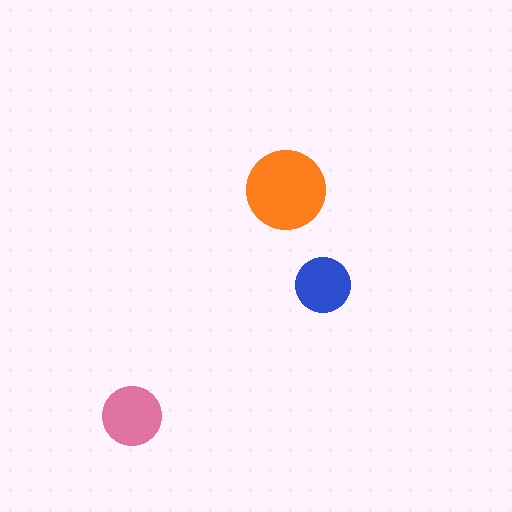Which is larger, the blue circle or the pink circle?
The pink one.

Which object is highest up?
The orange circle is topmost.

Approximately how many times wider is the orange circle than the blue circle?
About 1.5 times wider.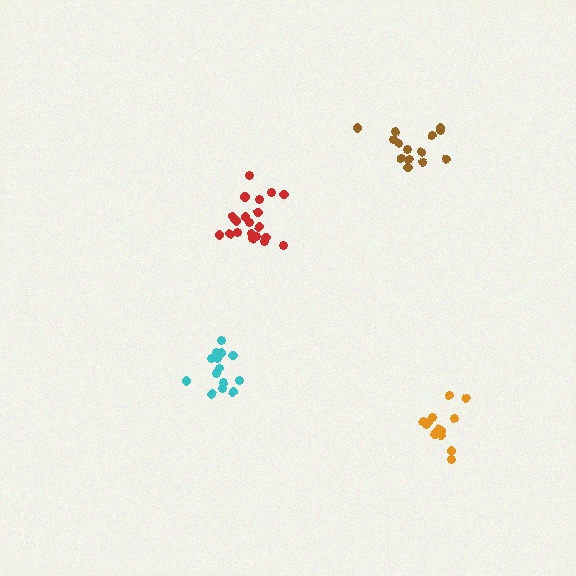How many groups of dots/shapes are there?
There are 4 groups.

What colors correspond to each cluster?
The clusters are colored: cyan, orange, red, brown.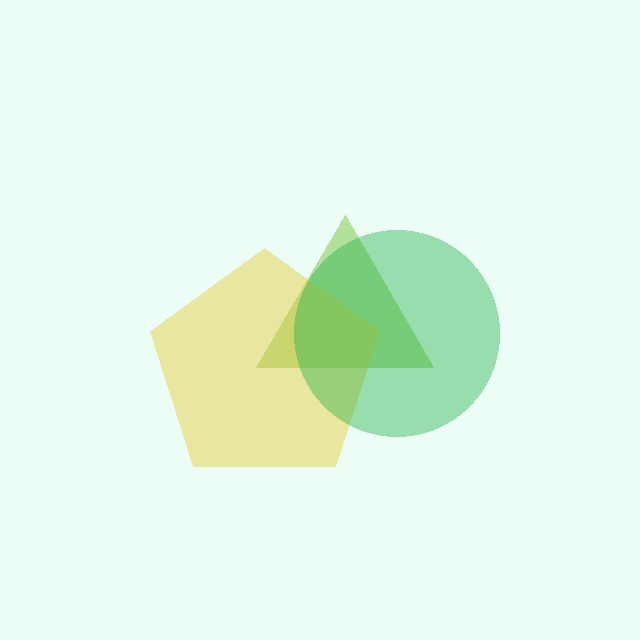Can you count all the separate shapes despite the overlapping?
Yes, there are 3 separate shapes.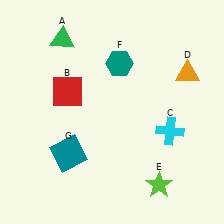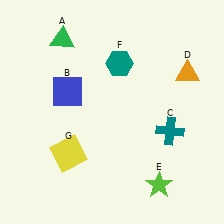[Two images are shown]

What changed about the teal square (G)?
In Image 1, G is teal. In Image 2, it changed to yellow.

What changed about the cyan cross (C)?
In Image 1, C is cyan. In Image 2, it changed to teal.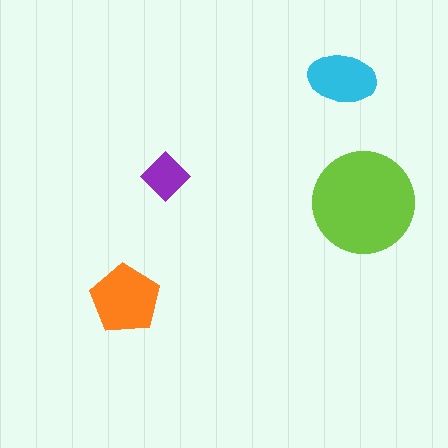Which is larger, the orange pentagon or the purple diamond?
The orange pentagon.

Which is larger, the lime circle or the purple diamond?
The lime circle.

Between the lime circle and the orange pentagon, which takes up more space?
The lime circle.